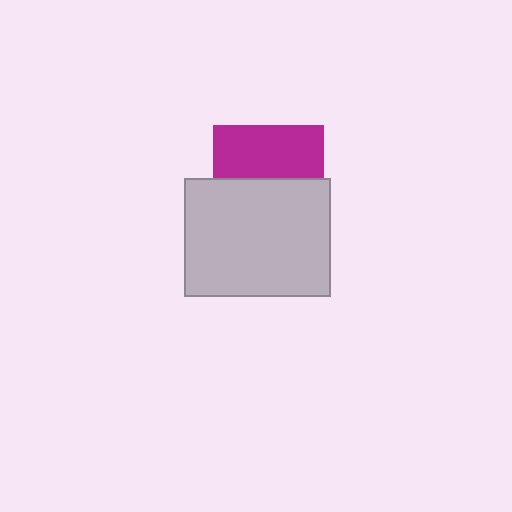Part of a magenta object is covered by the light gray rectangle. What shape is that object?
It is a square.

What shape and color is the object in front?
The object in front is a light gray rectangle.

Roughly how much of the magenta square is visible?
About half of it is visible (roughly 47%).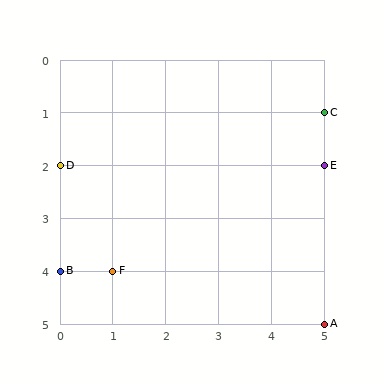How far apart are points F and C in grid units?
Points F and C are 4 columns and 3 rows apart (about 5.0 grid units diagonally).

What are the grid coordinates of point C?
Point C is at grid coordinates (5, 1).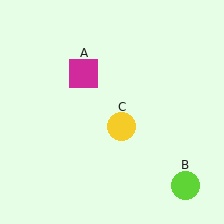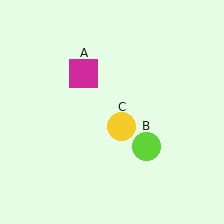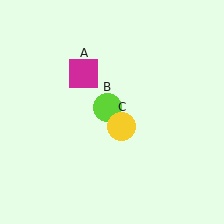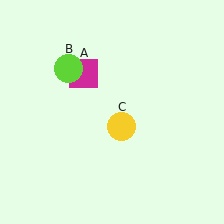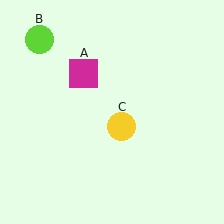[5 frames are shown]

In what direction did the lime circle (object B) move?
The lime circle (object B) moved up and to the left.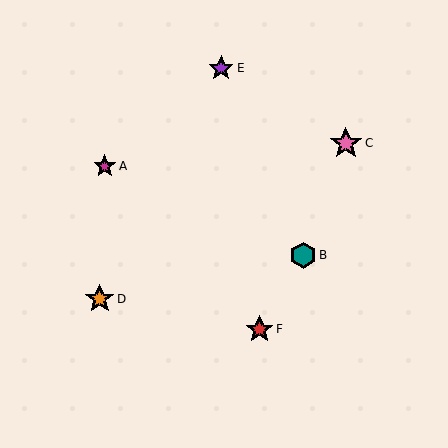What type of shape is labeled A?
Shape A is a magenta star.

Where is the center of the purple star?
The center of the purple star is at (221, 68).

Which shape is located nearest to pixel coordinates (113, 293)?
The orange star (labeled D) at (100, 299) is nearest to that location.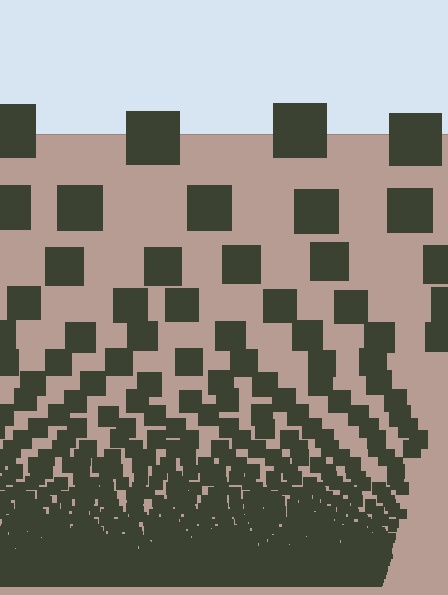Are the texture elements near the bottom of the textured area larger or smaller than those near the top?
Smaller. The gradient is inverted — elements near the bottom are smaller and denser.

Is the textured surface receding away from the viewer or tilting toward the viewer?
The surface appears to tilt toward the viewer. Texture elements get larger and sparser toward the top.